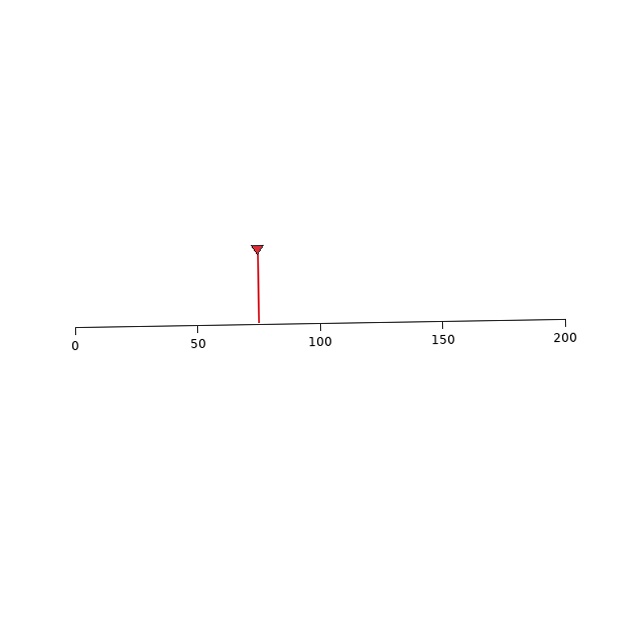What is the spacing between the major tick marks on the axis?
The major ticks are spaced 50 apart.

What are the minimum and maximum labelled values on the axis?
The axis runs from 0 to 200.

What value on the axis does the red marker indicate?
The marker indicates approximately 75.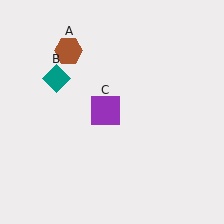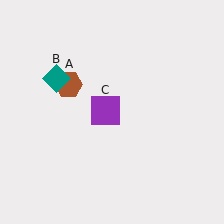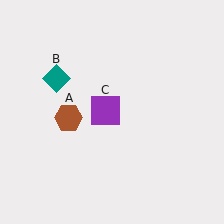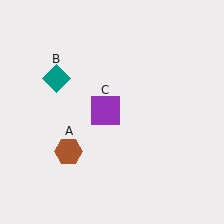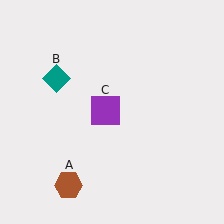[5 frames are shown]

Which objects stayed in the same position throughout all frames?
Teal diamond (object B) and purple square (object C) remained stationary.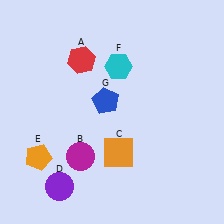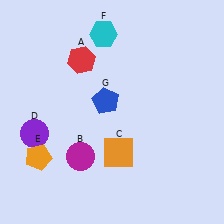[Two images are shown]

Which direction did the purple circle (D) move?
The purple circle (D) moved up.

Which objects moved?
The objects that moved are: the purple circle (D), the cyan hexagon (F).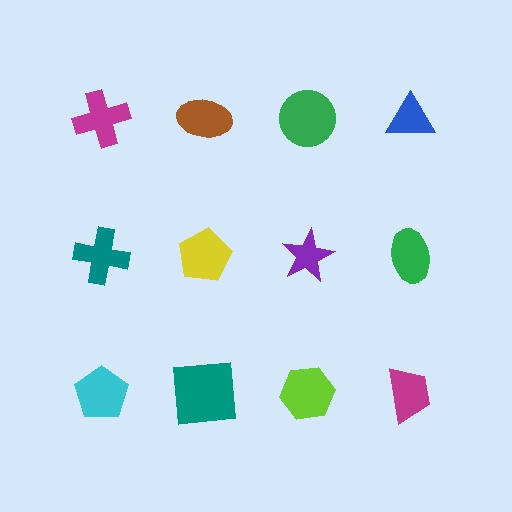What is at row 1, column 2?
A brown ellipse.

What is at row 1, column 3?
A green circle.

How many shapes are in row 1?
4 shapes.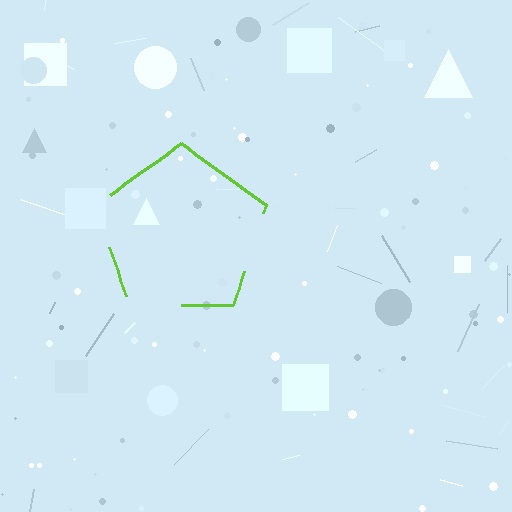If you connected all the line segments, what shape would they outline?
They would outline a pentagon.